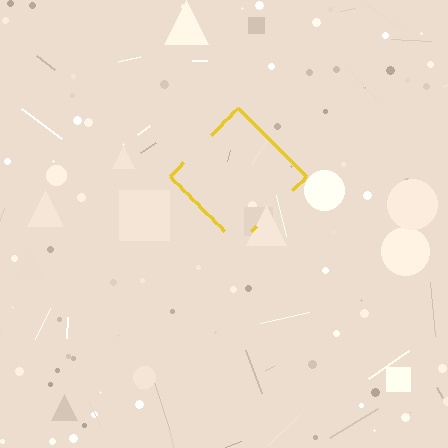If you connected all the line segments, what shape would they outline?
They would outline a diamond.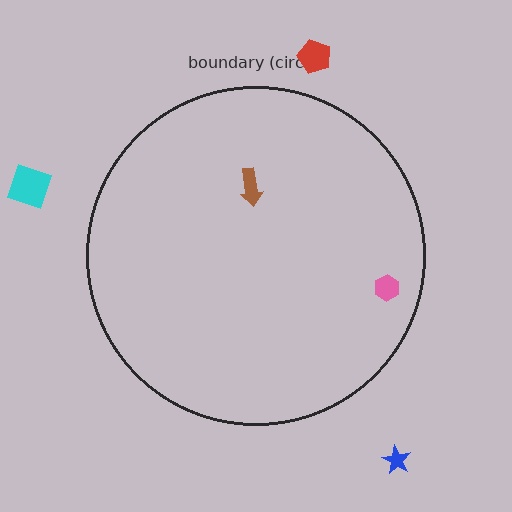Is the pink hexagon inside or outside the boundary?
Inside.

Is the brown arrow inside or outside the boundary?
Inside.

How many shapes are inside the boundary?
2 inside, 3 outside.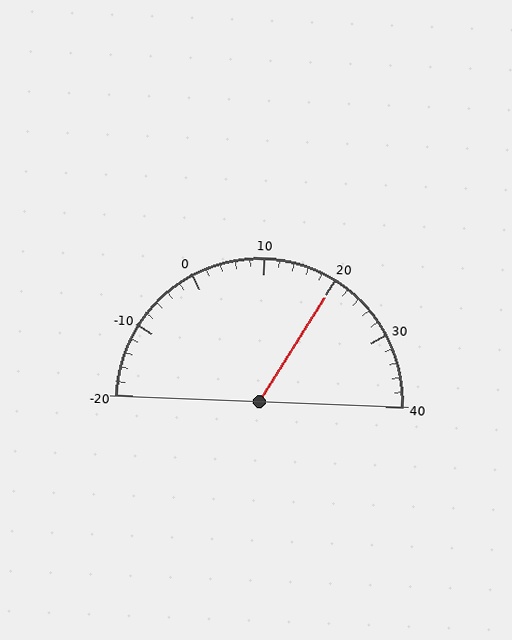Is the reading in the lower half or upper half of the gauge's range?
The reading is in the upper half of the range (-20 to 40).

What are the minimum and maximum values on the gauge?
The gauge ranges from -20 to 40.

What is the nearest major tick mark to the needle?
The nearest major tick mark is 20.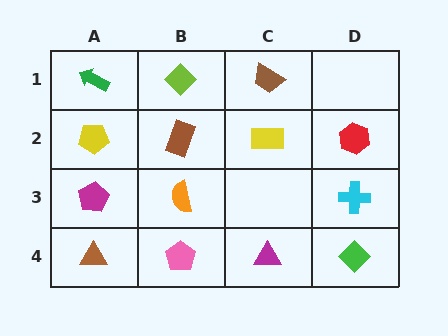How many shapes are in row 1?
3 shapes.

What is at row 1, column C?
A brown trapezoid.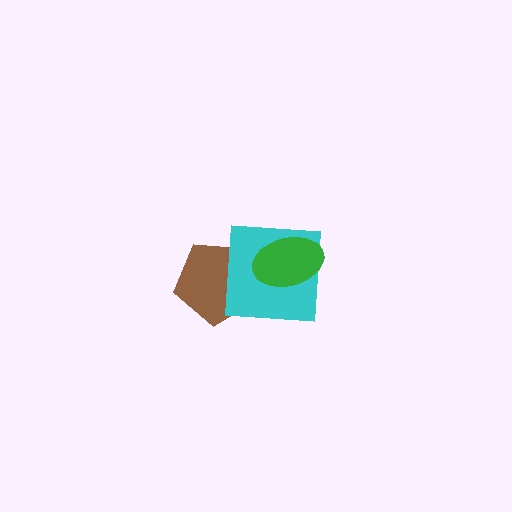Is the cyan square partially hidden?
Yes, it is partially covered by another shape.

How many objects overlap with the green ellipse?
1 object overlaps with the green ellipse.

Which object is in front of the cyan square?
The green ellipse is in front of the cyan square.